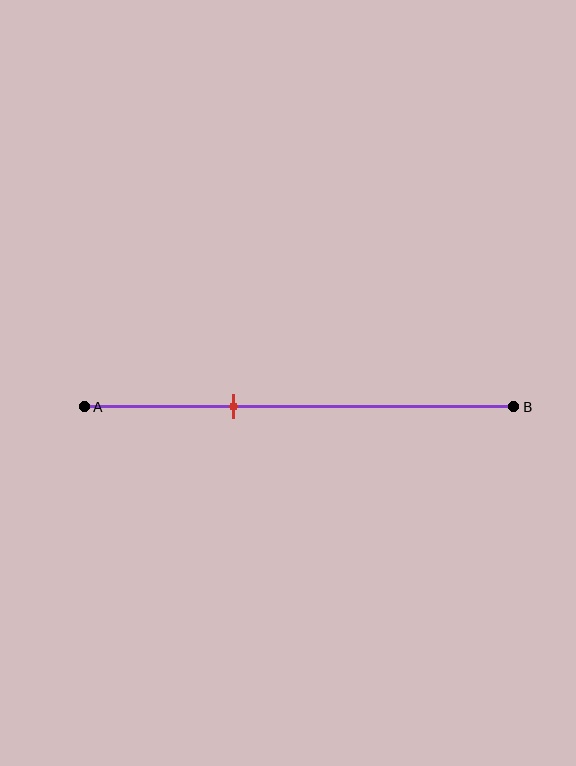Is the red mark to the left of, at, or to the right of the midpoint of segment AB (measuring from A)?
The red mark is to the left of the midpoint of segment AB.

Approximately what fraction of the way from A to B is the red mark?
The red mark is approximately 35% of the way from A to B.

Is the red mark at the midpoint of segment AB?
No, the mark is at about 35% from A, not at the 50% midpoint.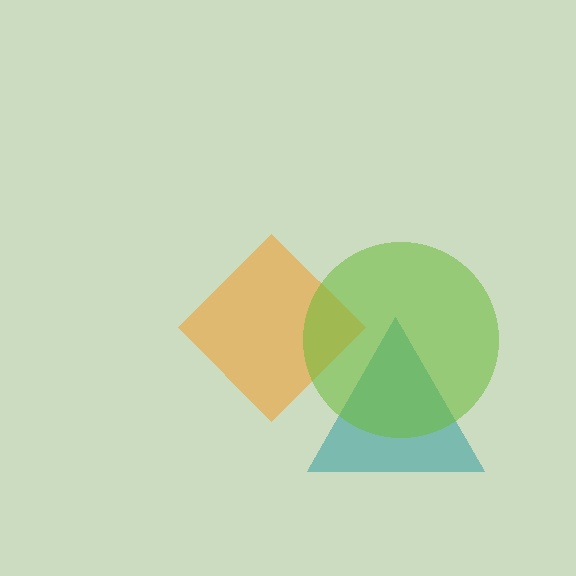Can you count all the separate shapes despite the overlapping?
Yes, there are 3 separate shapes.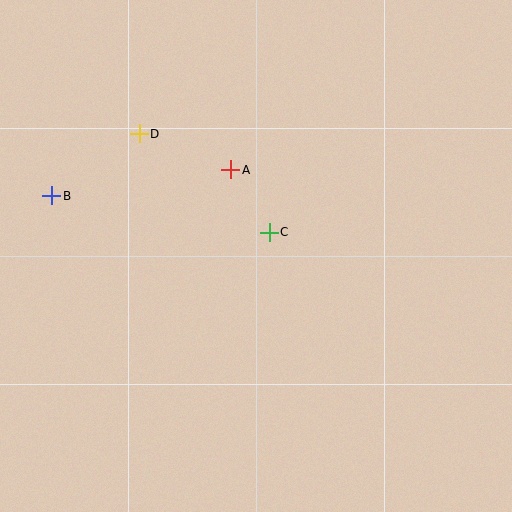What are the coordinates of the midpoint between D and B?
The midpoint between D and B is at (96, 165).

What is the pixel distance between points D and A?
The distance between D and A is 98 pixels.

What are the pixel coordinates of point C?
Point C is at (269, 232).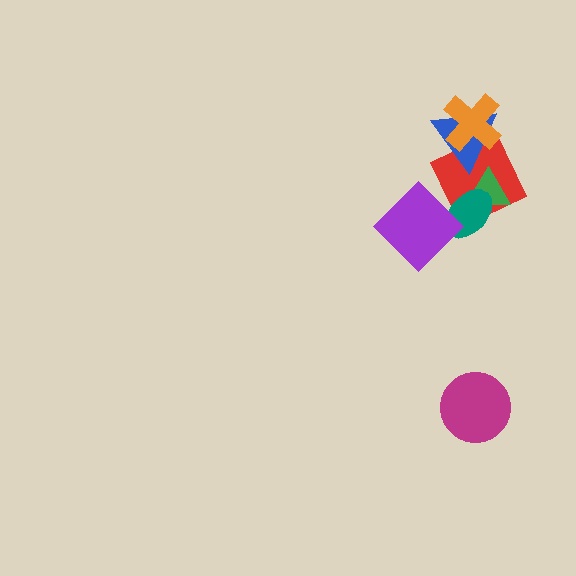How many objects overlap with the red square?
4 objects overlap with the red square.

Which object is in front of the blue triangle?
The orange cross is in front of the blue triangle.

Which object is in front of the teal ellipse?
The purple diamond is in front of the teal ellipse.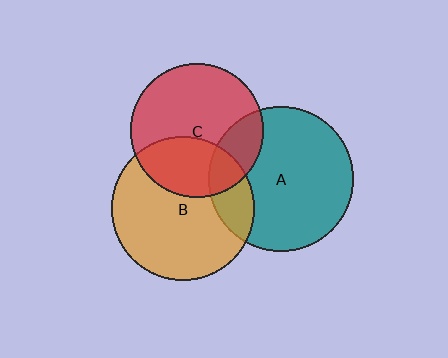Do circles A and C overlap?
Yes.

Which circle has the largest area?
Circle A (teal).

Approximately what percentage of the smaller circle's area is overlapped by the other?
Approximately 20%.